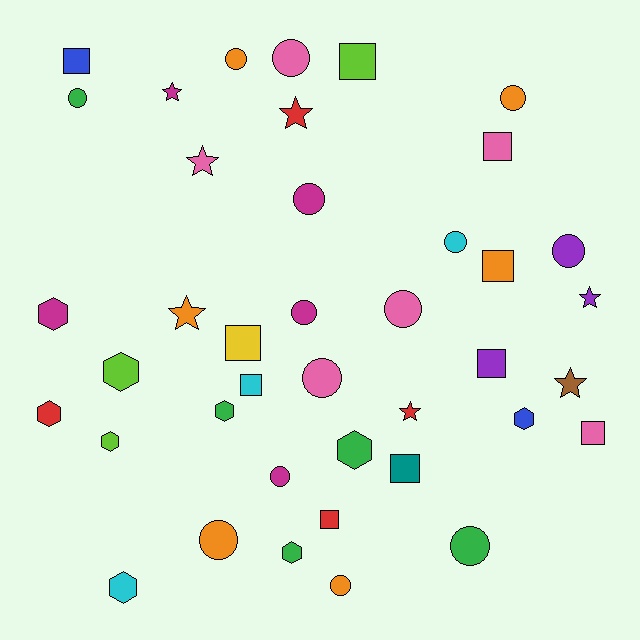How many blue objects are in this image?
There are 2 blue objects.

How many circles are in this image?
There are 14 circles.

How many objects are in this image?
There are 40 objects.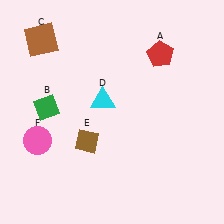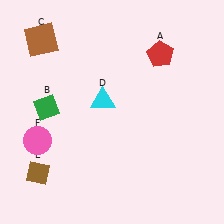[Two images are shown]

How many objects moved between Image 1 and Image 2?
1 object moved between the two images.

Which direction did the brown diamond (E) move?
The brown diamond (E) moved left.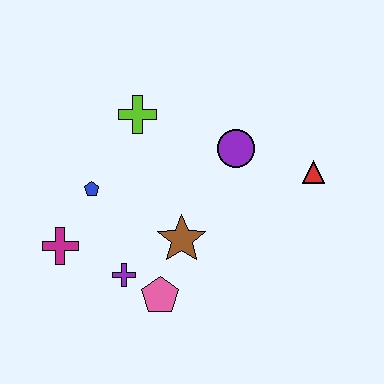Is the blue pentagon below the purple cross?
No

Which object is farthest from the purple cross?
The red triangle is farthest from the purple cross.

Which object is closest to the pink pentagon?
The purple cross is closest to the pink pentagon.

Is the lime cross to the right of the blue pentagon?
Yes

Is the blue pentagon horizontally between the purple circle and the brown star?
No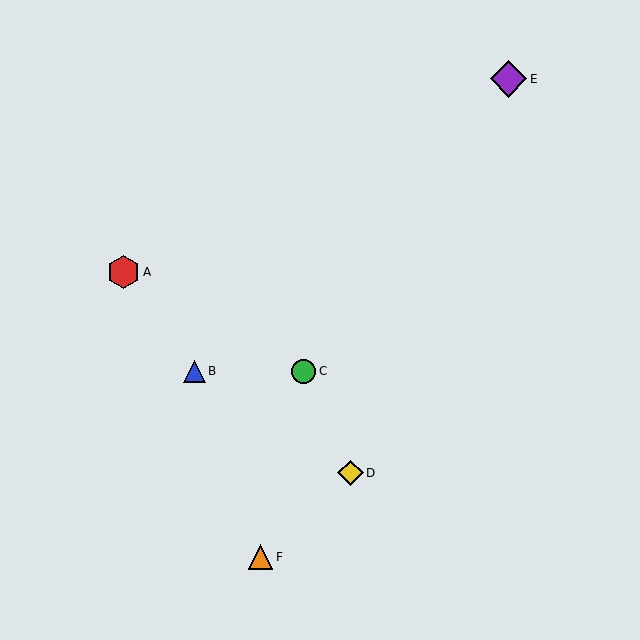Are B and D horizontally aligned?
No, B is at y≈371 and D is at y≈473.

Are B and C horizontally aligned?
Yes, both are at y≈371.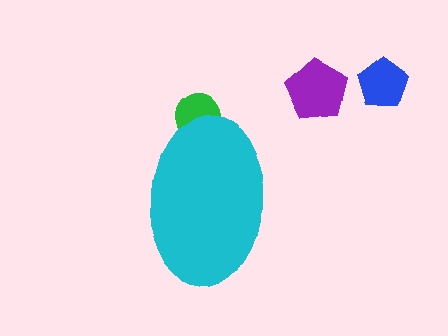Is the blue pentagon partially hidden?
No, the blue pentagon is fully visible.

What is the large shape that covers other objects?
A cyan ellipse.